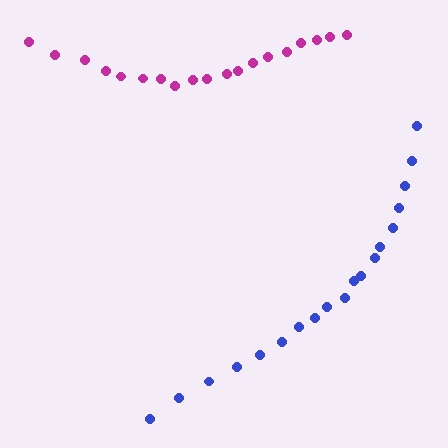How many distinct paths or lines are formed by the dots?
There are 2 distinct paths.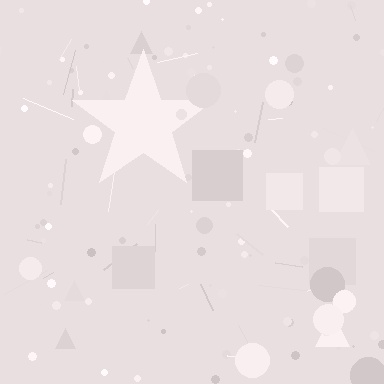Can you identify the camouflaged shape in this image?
The camouflaged shape is a star.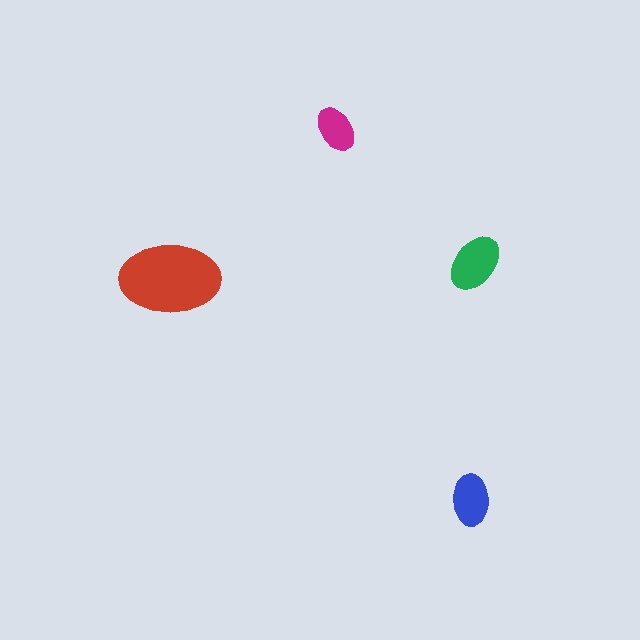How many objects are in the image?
There are 4 objects in the image.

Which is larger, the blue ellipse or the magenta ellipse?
The blue one.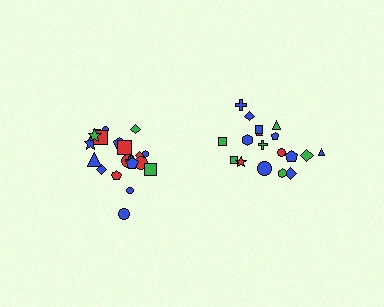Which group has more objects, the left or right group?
The left group.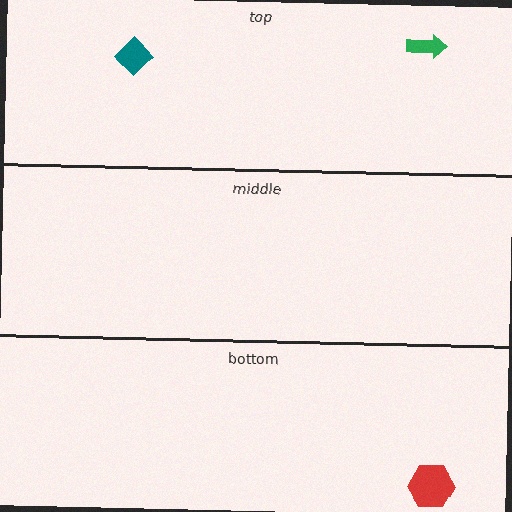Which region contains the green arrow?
The top region.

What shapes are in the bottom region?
The red hexagon.